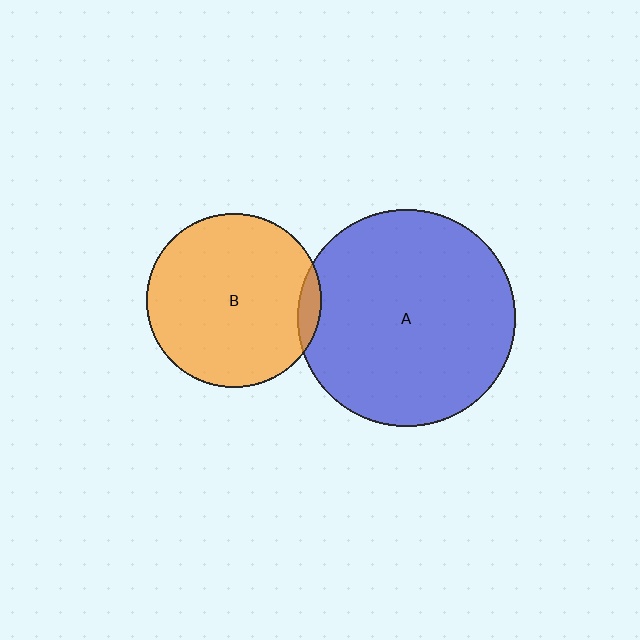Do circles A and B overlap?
Yes.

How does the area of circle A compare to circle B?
Approximately 1.5 times.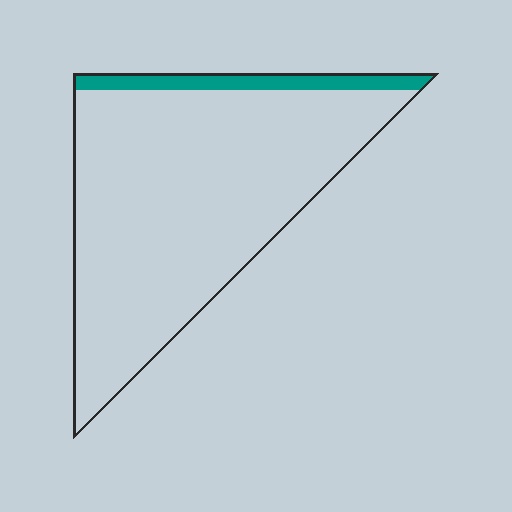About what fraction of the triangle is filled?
About one tenth (1/10).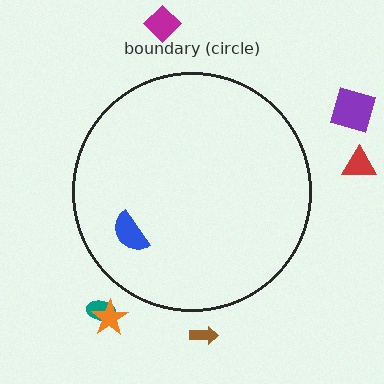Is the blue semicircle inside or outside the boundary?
Inside.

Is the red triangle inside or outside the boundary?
Outside.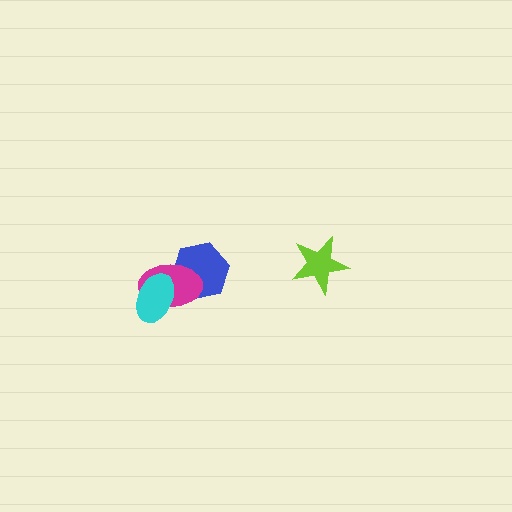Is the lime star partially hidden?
No, no other shape covers it.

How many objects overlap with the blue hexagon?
1 object overlaps with the blue hexagon.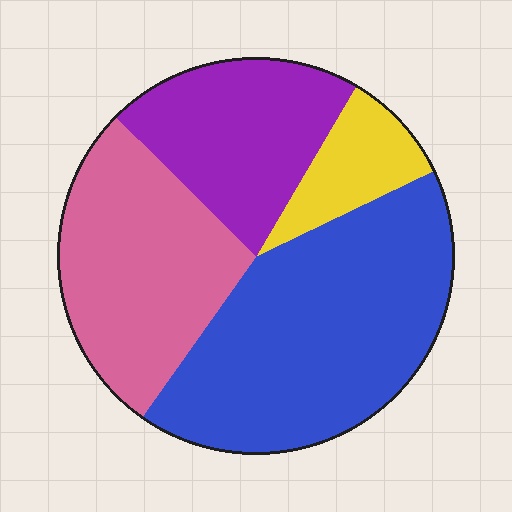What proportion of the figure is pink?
Pink covers roughly 30% of the figure.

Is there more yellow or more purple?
Purple.